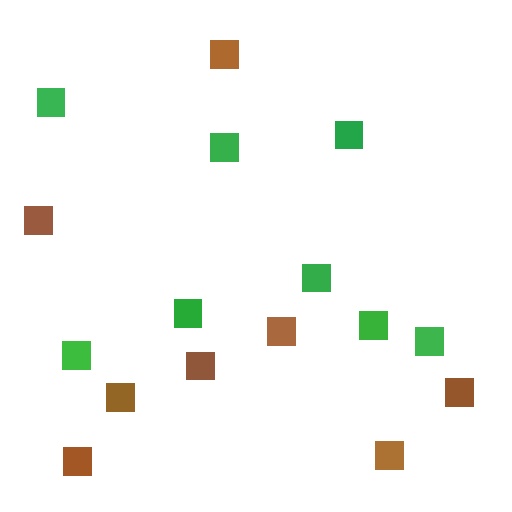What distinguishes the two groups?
There are 2 groups: one group of green squares (8) and one group of brown squares (8).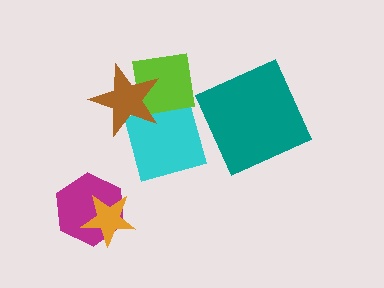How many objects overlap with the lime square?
2 objects overlap with the lime square.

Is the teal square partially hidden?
No, no other shape covers it.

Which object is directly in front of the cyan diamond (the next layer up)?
The lime square is directly in front of the cyan diamond.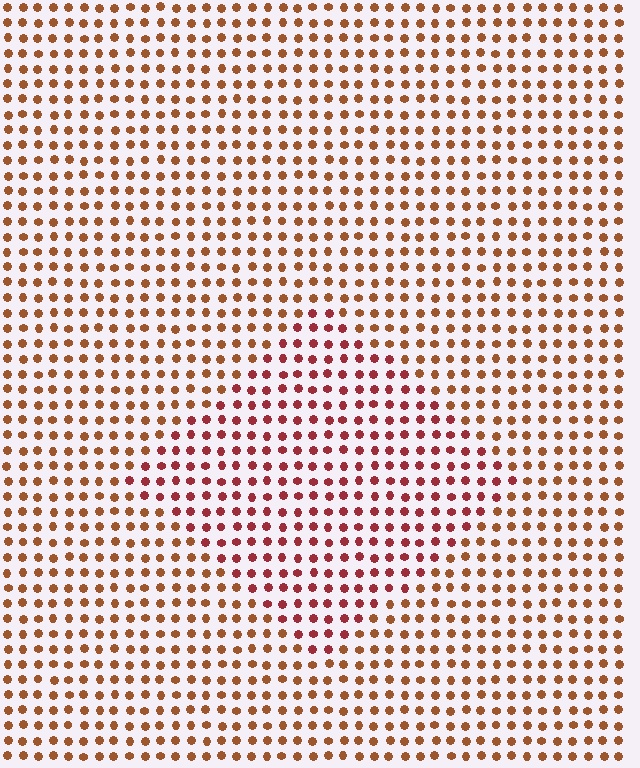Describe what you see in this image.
The image is filled with small brown elements in a uniform arrangement. A diamond-shaped region is visible where the elements are tinted to a slightly different hue, forming a subtle color boundary.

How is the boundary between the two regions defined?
The boundary is defined purely by a slight shift in hue (about 30 degrees). Spacing, size, and orientation are identical on both sides.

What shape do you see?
I see a diamond.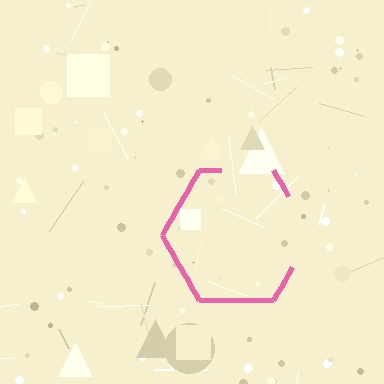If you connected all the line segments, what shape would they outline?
They would outline a hexagon.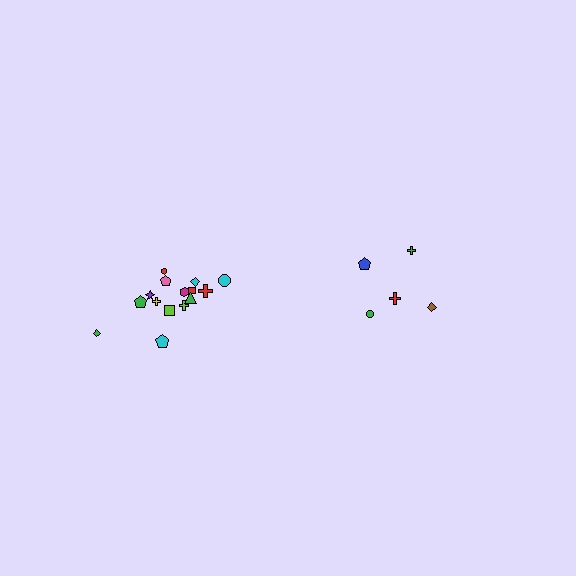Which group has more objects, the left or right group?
The left group.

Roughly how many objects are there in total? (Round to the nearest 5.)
Roughly 20 objects in total.